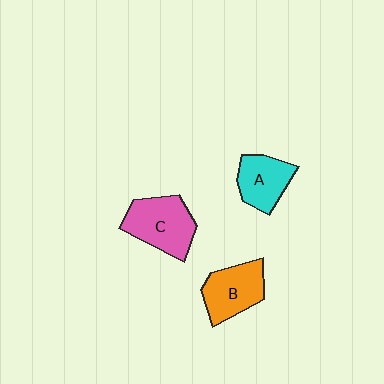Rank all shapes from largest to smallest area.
From largest to smallest: C (pink), B (orange), A (cyan).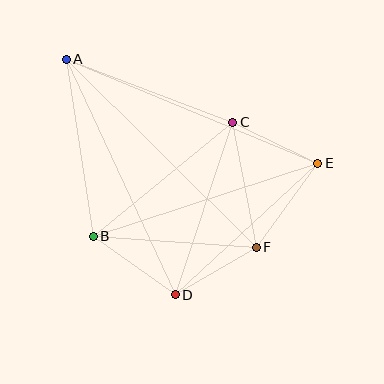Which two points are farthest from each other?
Points A and E are farthest from each other.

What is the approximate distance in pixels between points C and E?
The distance between C and E is approximately 94 pixels.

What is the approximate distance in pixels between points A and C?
The distance between A and C is approximately 178 pixels.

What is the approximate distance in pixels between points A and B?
The distance between A and B is approximately 179 pixels.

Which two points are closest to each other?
Points D and F are closest to each other.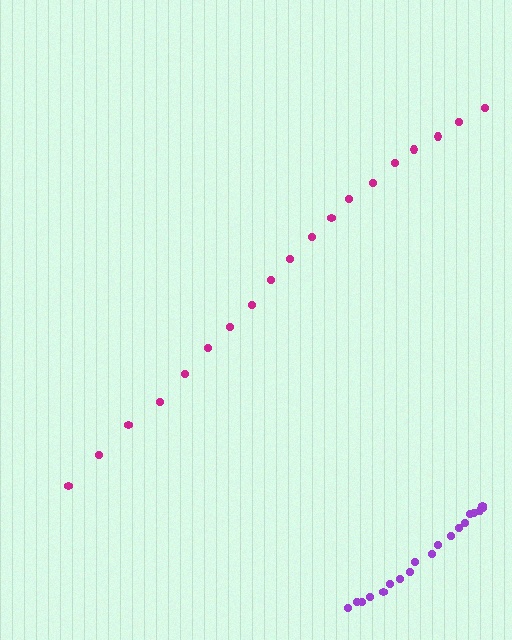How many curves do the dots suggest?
There are 2 distinct paths.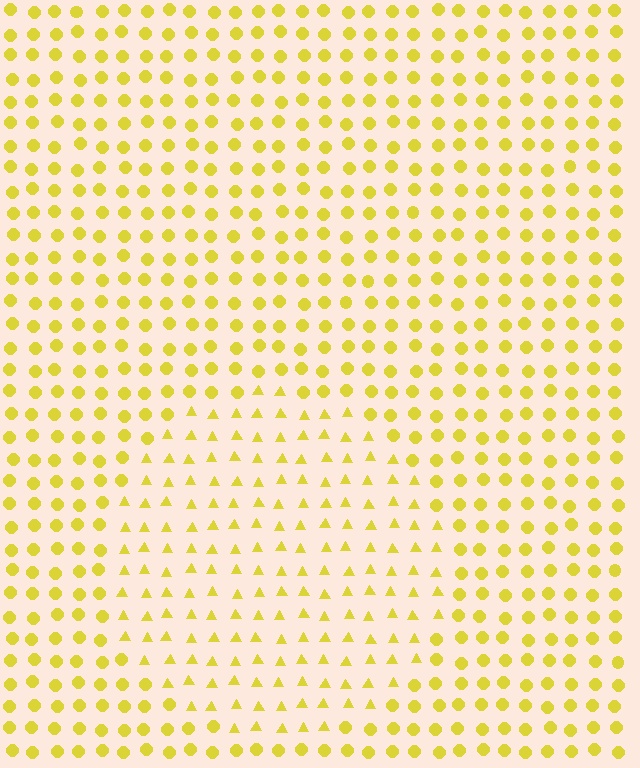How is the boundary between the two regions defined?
The boundary is defined by a change in element shape: triangles inside vs. circles outside. All elements share the same color and spacing.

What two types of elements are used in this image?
The image uses triangles inside the circle region and circles outside it.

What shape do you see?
I see a circle.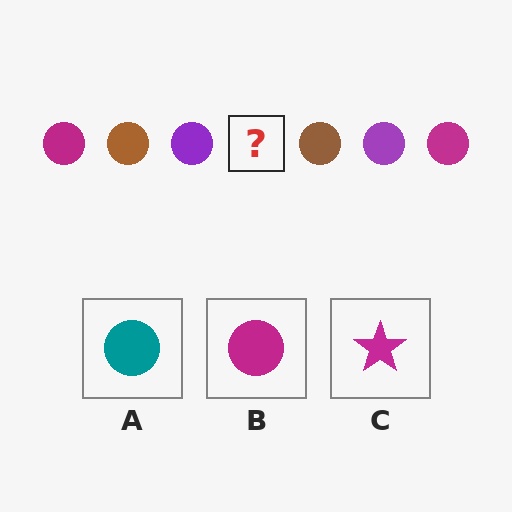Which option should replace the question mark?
Option B.